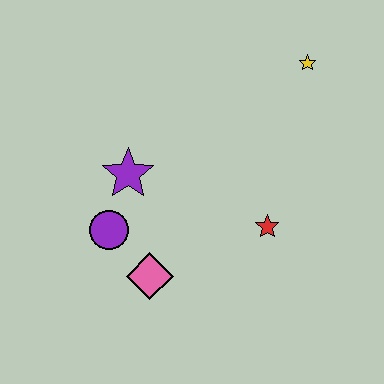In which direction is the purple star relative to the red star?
The purple star is to the left of the red star.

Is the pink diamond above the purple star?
No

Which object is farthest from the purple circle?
The yellow star is farthest from the purple circle.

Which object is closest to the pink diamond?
The purple circle is closest to the pink diamond.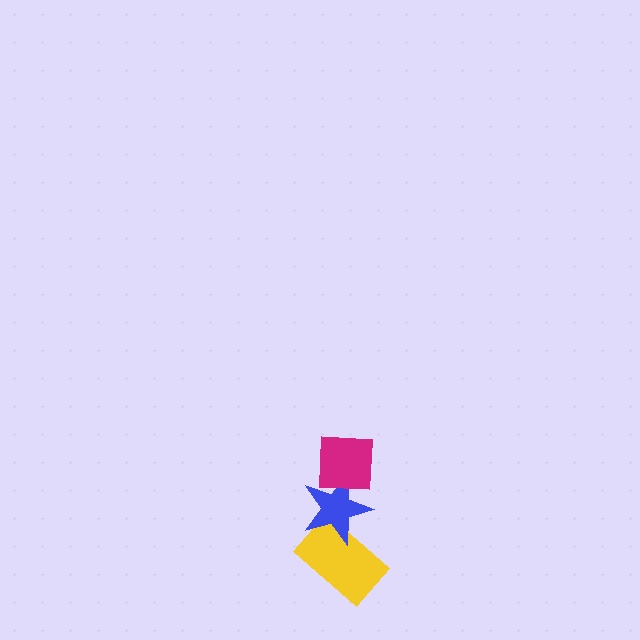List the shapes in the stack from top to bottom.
From top to bottom: the magenta square, the blue star, the yellow rectangle.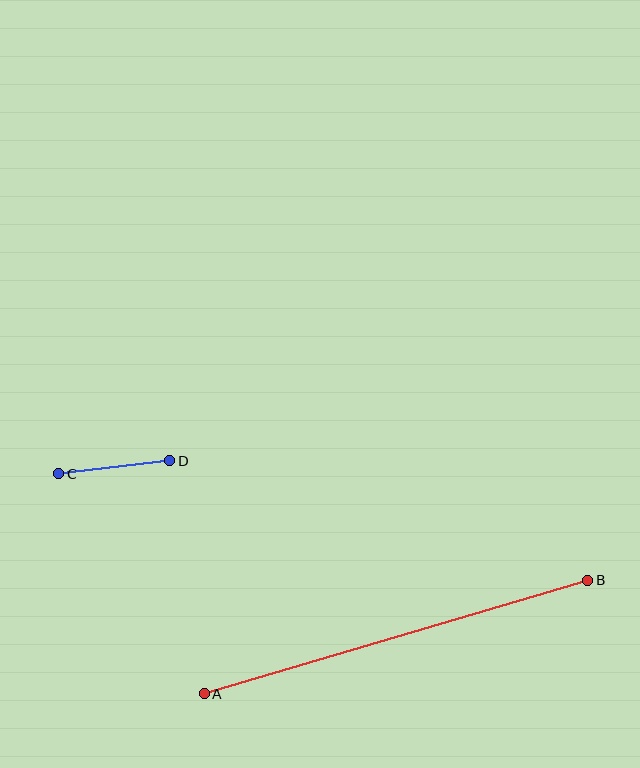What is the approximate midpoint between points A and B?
The midpoint is at approximately (396, 637) pixels.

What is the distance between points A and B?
The distance is approximately 400 pixels.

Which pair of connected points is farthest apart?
Points A and B are farthest apart.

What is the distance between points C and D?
The distance is approximately 112 pixels.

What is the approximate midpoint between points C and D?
The midpoint is at approximately (114, 467) pixels.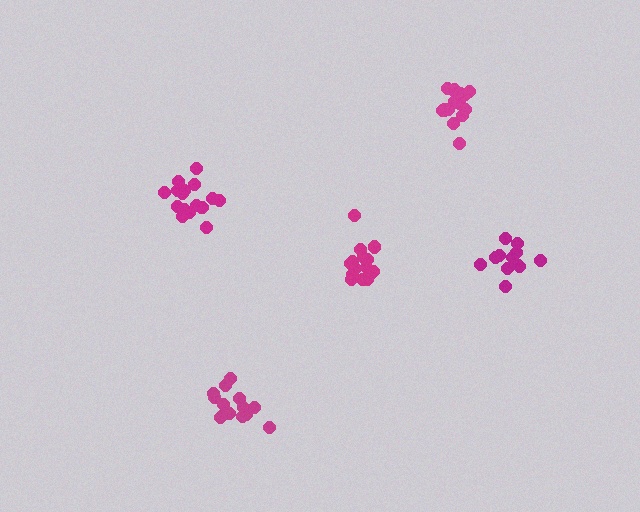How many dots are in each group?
Group 1: 16 dots, Group 2: 17 dots, Group 3: 14 dots, Group 4: 12 dots, Group 5: 17 dots (76 total).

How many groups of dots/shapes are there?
There are 5 groups.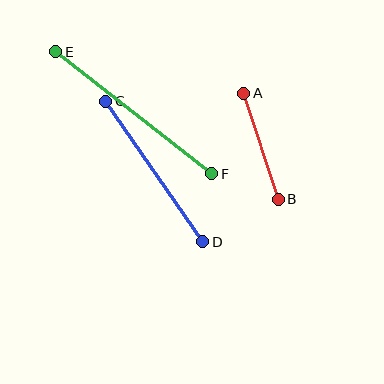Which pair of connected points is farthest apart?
Points E and F are farthest apart.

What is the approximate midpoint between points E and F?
The midpoint is at approximately (134, 113) pixels.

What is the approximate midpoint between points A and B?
The midpoint is at approximately (261, 146) pixels.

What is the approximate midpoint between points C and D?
The midpoint is at approximately (154, 171) pixels.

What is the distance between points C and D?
The distance is approximately 171 pixels.